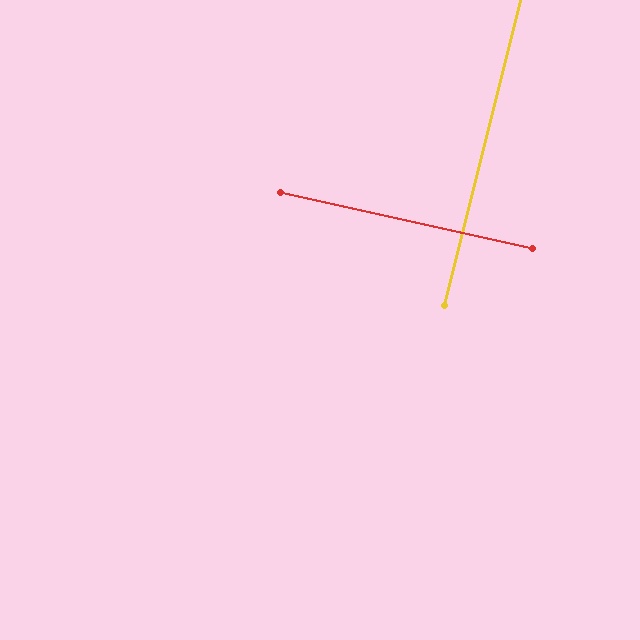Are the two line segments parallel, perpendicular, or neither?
Perpendicular — they meet at approximately 89°.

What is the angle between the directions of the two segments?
Approximately 89 degrees.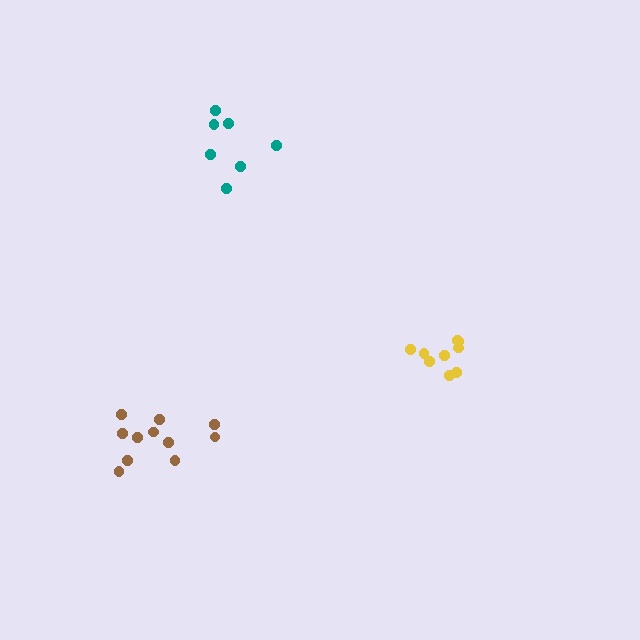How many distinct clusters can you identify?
There are 3 distinct clusters.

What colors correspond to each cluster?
The clusters are colored: yellow, teal, brown.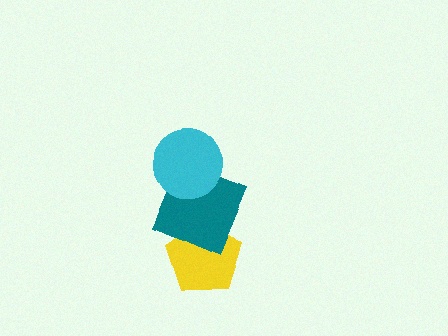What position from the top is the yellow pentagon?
The yellow pentagon is 3rd from the top.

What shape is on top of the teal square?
The cyan circle is on top of the teal square.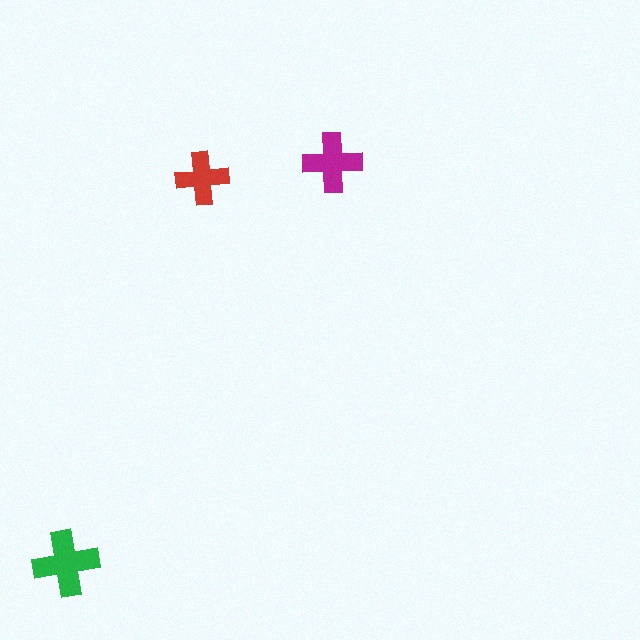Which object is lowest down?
The green cross is bottommost.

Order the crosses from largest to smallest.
the green one, the magenta one, the red one.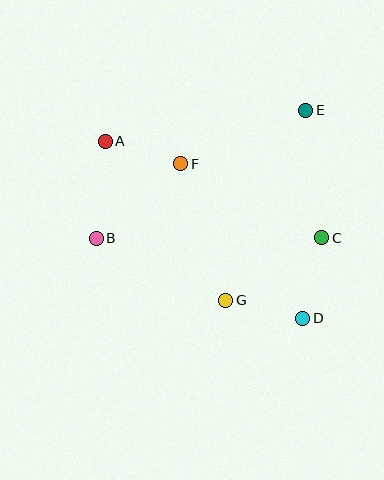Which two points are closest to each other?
Points A and F are closest to each other.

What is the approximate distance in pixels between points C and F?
The distance between C and F is approximately 159 pixels.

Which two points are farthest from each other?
Points A and D are farthest from each other.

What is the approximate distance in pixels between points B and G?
The distance between B and G is approximately 143 pixels.